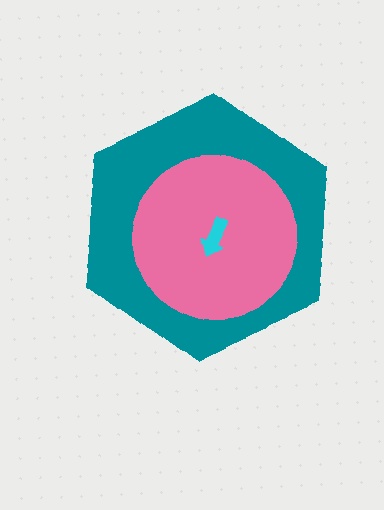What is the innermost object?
The cyan arrow.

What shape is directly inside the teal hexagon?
The pink circle.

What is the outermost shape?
The teal hexagon.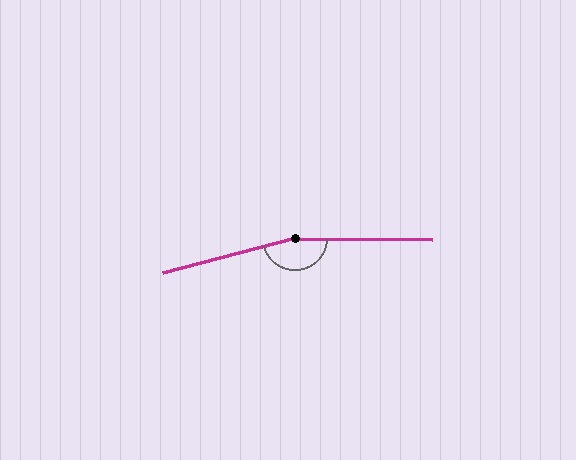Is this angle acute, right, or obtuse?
It is obtuse.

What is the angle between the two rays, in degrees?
Approximately 165 degrees.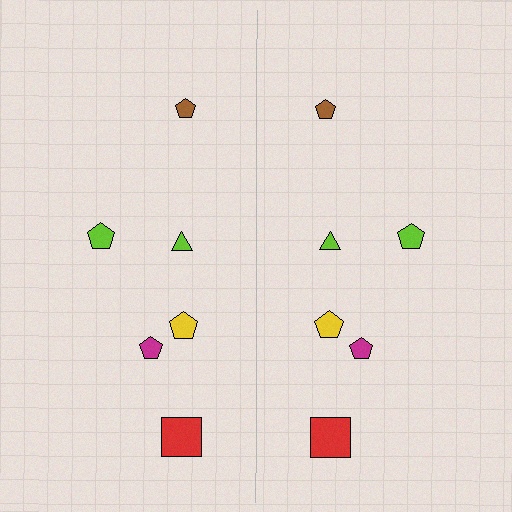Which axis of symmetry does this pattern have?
The pattern has a vertical axis of symmetry running through the center of the image.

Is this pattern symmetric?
Yes, this pattern has bilateral (reflection) symmetry.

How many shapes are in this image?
There are 12 shapes in this image.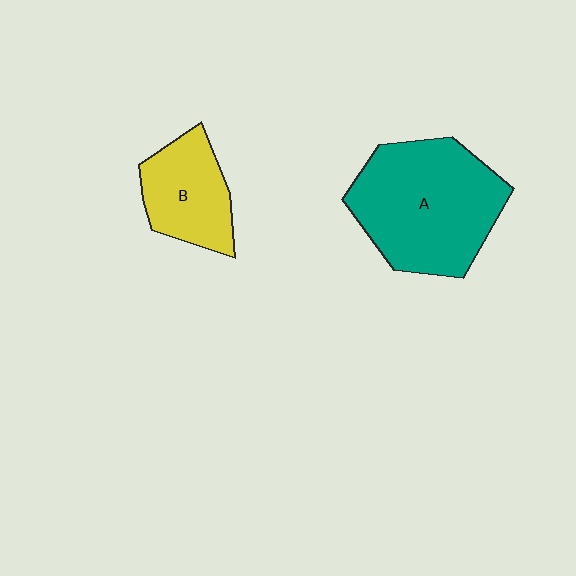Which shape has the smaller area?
Shape B (yellow).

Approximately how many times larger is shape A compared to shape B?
Approximately 1.9 times.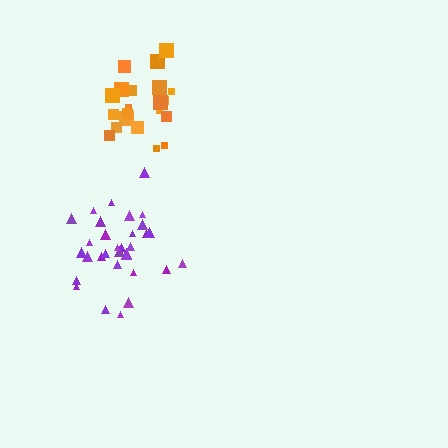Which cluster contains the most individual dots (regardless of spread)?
Purple (32).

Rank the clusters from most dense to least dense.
purple, orange.